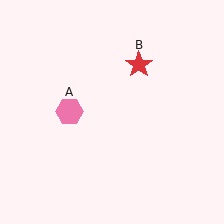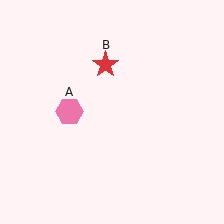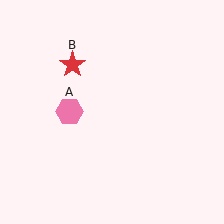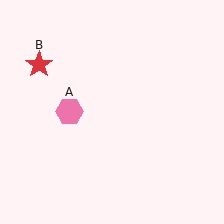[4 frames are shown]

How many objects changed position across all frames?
1 object changed position: red star (object B).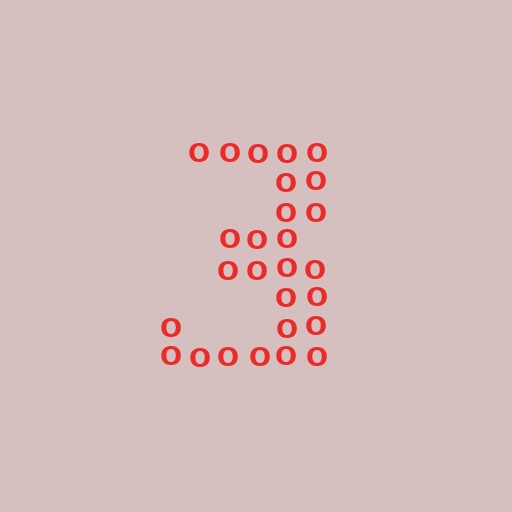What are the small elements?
The small elements are letter O's.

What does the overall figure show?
The overall figure shows the digit 3.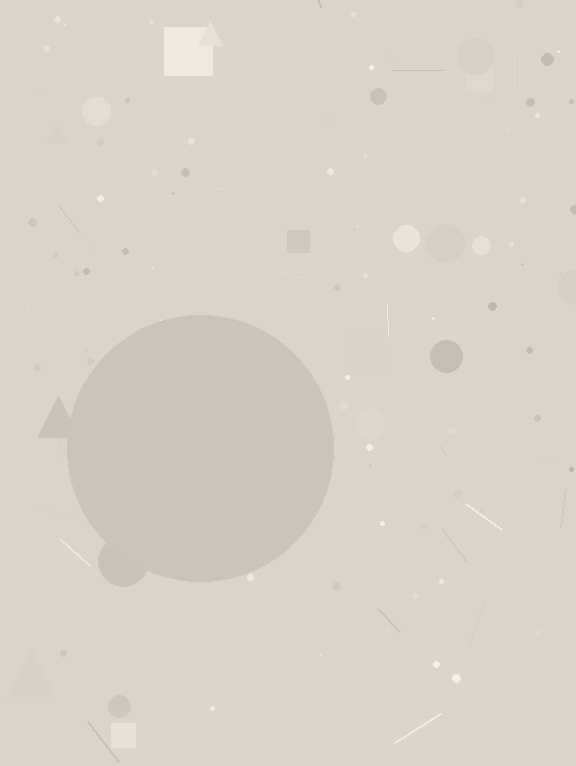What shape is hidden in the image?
A circle is hidden in the image.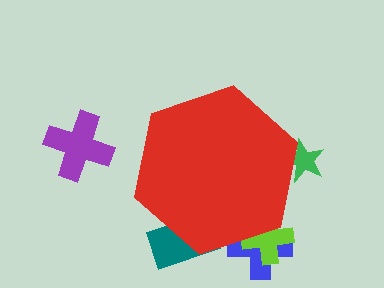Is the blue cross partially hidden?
Yes, the blue cross is partially hidden behind the red hexagon.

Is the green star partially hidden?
Yes, the green star is partially hidden behind the red hexagon.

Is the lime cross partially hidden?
Yes, the lime cross is partially hidden behind the red hexagon.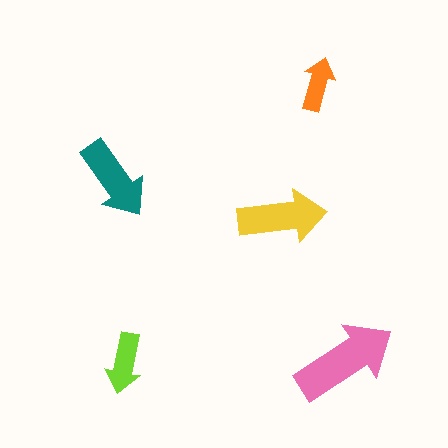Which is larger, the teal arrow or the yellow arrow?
The yellow one.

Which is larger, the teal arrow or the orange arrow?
The teal one.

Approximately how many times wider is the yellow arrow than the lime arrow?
About 1.5 times wider.